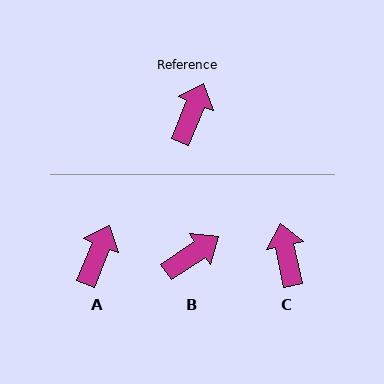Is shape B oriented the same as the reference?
No, it is off by about 34 degrees.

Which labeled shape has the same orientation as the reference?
A.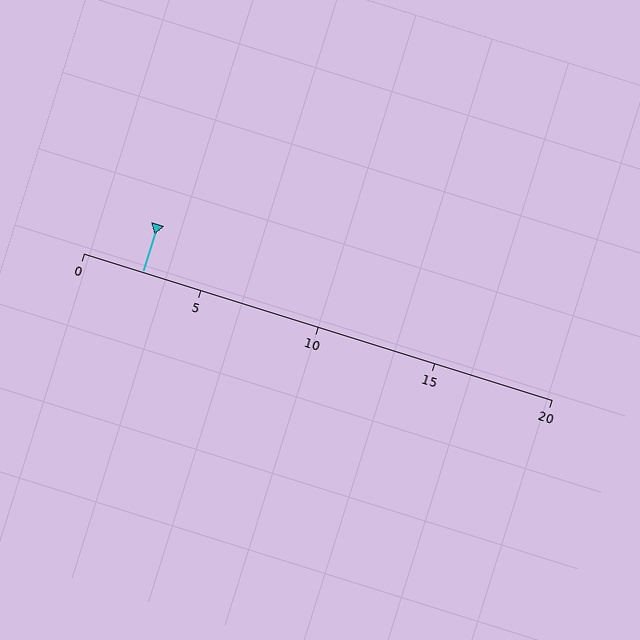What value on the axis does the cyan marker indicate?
The marker indicates approximately 2.5.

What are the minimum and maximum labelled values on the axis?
The axis runs from 0 to 20.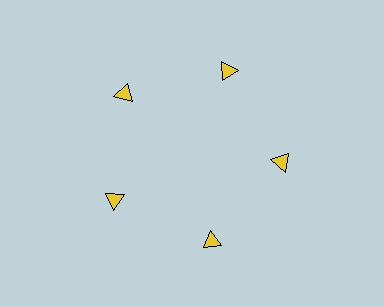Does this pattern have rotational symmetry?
Yes, this pattern has 5-fold rotational symmetry. It looks the same after rotating 72 degrees around the center.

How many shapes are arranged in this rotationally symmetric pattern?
There are 5 shapes, arranged in 5 groups of 1.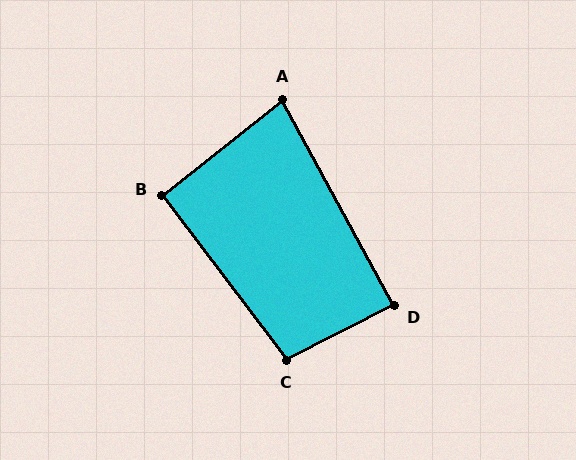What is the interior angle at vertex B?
Approximately 92 degrees (approximately right).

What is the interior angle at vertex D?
Approximately 88 degrees (approximately right).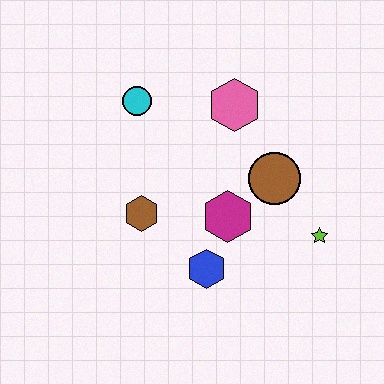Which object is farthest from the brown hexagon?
The lime star is farthest from the brown hexagon.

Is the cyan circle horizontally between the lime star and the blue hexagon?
No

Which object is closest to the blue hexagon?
The magenta hexagon is closest to the blue hexagon.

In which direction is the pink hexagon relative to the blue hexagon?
The pink hexagon is above the blue hexagon.